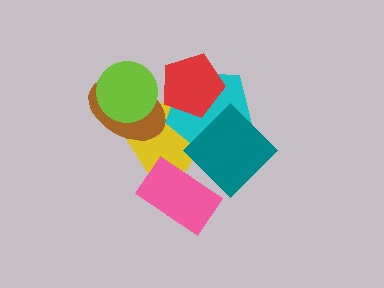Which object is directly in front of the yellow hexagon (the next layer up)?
The brown ellipse is directly in front of the yellow hexagon.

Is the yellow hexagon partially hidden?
Yes, it is partially covered by another shape.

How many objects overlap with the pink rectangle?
2 objects overlap with the pink rectangle.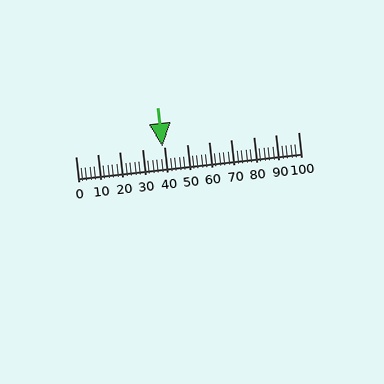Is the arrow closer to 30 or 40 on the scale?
The arrow is closer to 40.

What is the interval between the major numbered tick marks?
The major tick marks are spaced 10 units apart.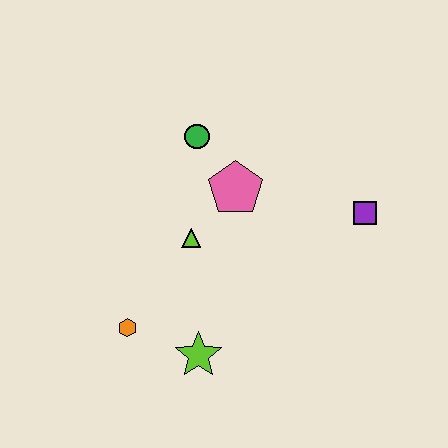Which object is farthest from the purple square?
The orange hexagon is farthest from the purple square.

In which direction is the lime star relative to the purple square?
The lime star is to the left of the purple square.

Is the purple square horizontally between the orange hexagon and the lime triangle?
No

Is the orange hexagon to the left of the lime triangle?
Yes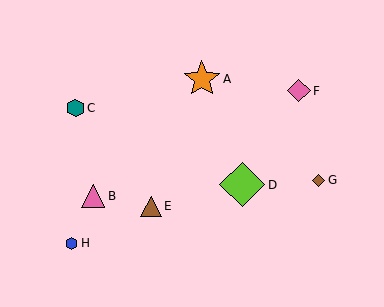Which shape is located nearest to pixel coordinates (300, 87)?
The pink diamond (labeled F) at (299, 91) is nearest to that location.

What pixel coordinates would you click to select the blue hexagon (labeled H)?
Click at (72, 243) to select the blue hexagon H.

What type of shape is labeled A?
Shape A is an orange star.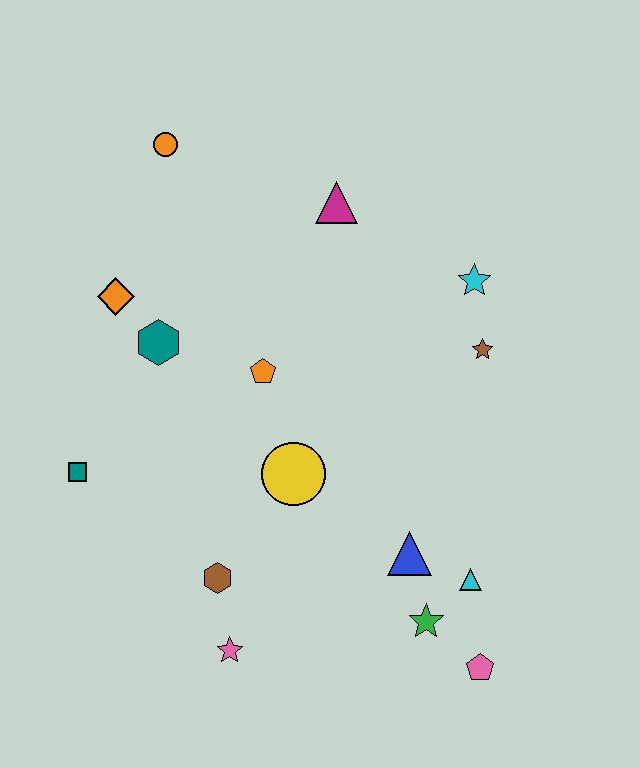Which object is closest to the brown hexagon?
The pink star is closest to the brown hexagon.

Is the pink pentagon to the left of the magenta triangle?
No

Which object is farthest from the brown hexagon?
The orange circle is farthest from the brown hexagon.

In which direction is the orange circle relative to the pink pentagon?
The orange circle is above the pink pentagon.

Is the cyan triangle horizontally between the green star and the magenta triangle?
No